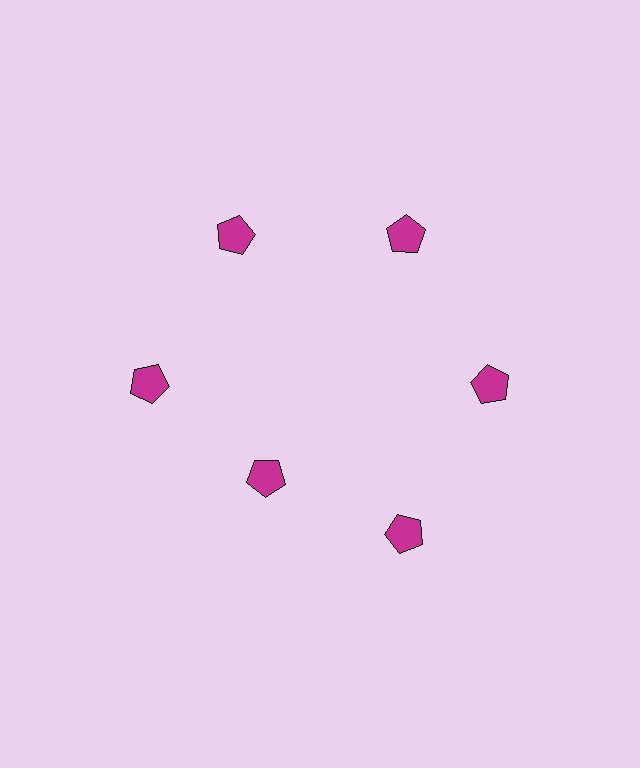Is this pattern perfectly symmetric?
No. The 6 magenta pentagons are arranged in a ring, but one element near the 7 o'clock position is pulled inward toward the center, breaking the 6-fold rotational symmetry.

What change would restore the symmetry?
The symmetry would be restored by moving it outward, back onto the ring so that all 6 pentagons sit at equal angles and equal distance from the center.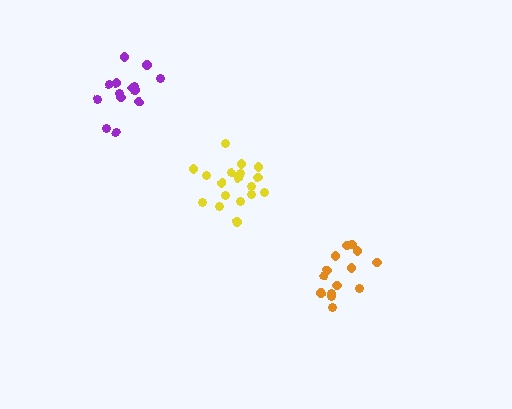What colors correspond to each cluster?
The clusters are colored: orange, purple, yellow.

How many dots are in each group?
Group 1: 14 dots, Group 2: 15 dots, Group 3: 18 dots (47 total).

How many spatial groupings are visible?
There are 3 spatial groupings.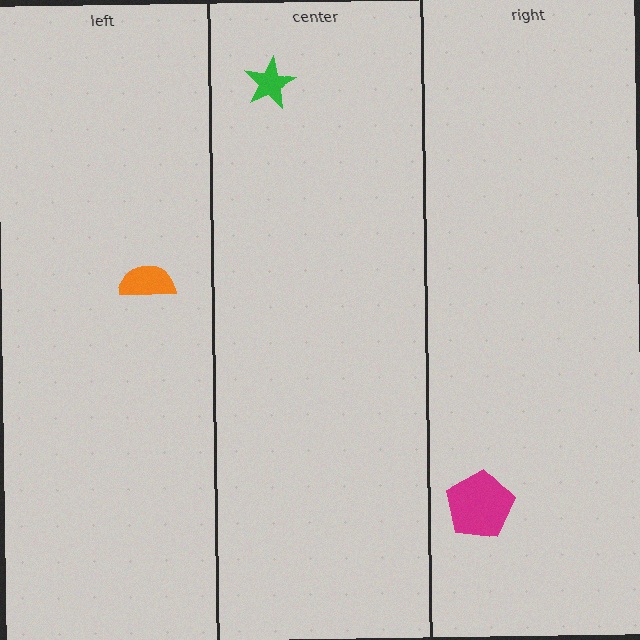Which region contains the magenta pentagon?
The right region.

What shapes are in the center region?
The green star.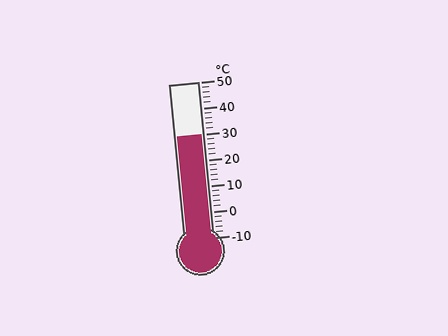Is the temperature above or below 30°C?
The temperature is at 30°C.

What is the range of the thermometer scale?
The thermometer scale ranges from -10°C to 50°C.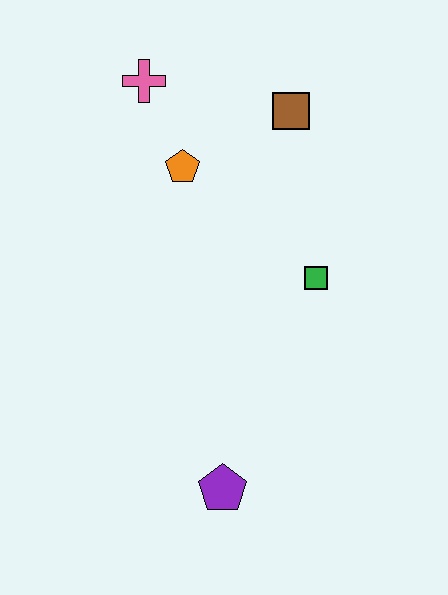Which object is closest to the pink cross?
The orange pentagon is closest to the pink cross.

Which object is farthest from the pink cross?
The purple pentagon is farthest from the pink cross.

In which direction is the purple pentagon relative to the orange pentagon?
The purple pentagon is below the orange pentagon.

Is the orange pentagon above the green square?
Yes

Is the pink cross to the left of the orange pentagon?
Yes